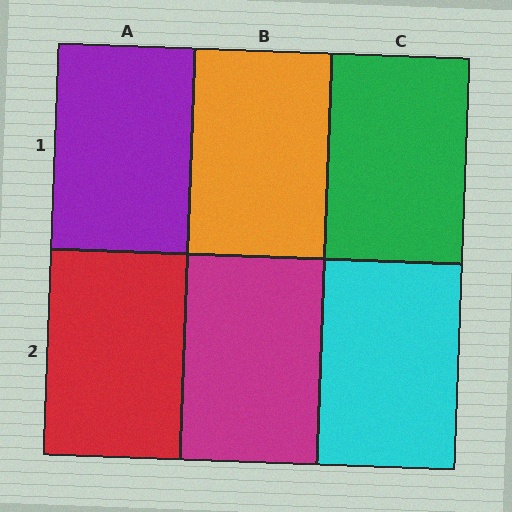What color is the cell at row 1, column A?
Purple.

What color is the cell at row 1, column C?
Green.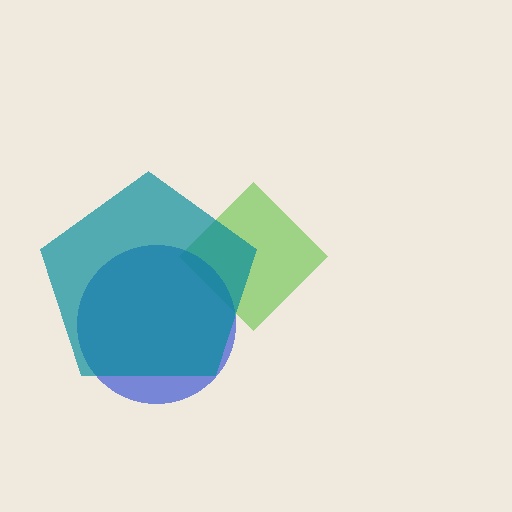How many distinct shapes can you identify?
There are 3 distinct shapes: a lime diamond, a blue circle, a teal pentagon.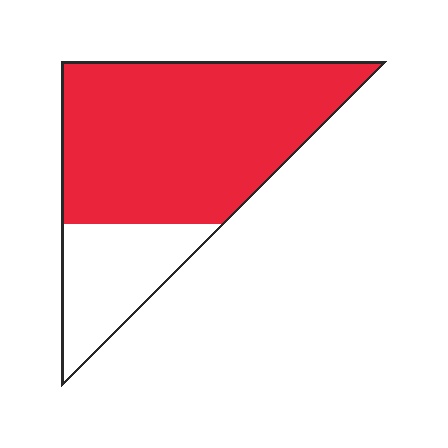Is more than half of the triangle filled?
Yes.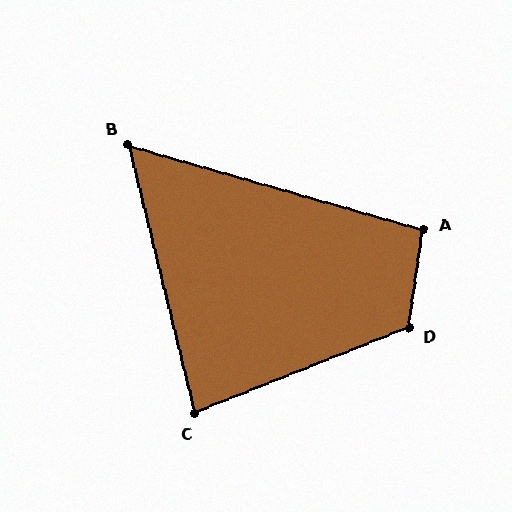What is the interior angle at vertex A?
Approximately 98 degrees (obtuse).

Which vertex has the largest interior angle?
D, at approximately 120 degrees.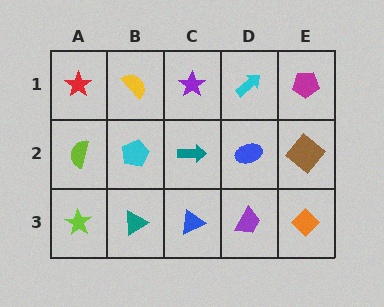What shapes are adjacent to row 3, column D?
A blue ellipse (row 2, column D), a blue triangle (row 3, column C), an orange diamond (row 3, column E).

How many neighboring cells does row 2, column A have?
3.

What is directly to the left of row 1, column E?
A cyan arrow.